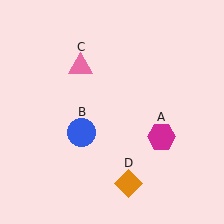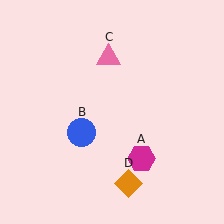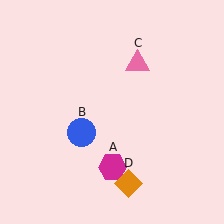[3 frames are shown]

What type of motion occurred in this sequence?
The magenta hexagon (object A), pink triangle (object C) rotated clockwise around the center of the scene.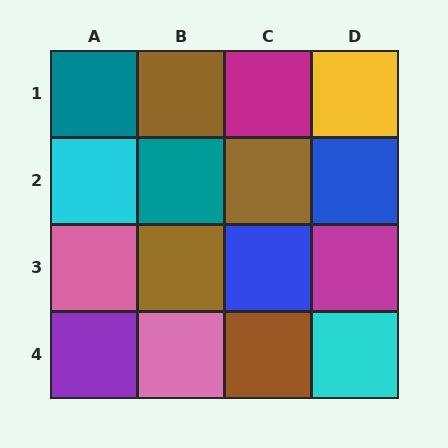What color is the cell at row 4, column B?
Pink.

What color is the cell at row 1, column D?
Yellow.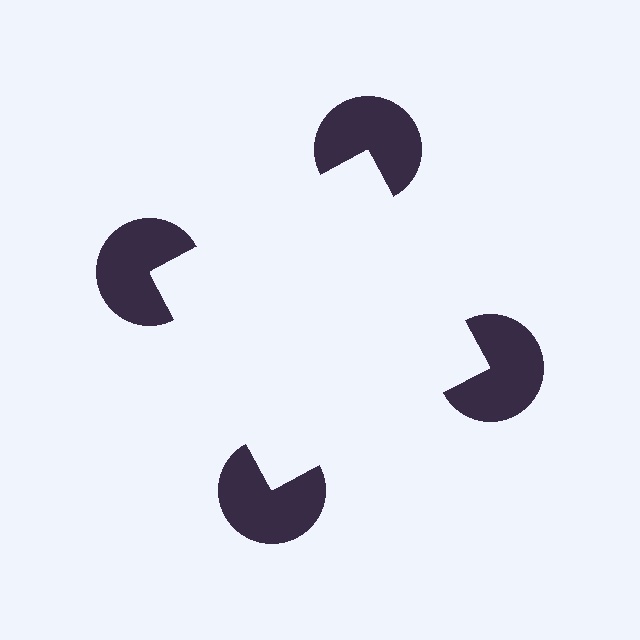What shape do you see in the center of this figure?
An illusory square — its edges are inferred from the aligned wedge cuts in the pac-man discs, not physically drawn.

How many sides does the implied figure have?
4 sides.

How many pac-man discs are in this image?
There are 4 — one at each vertex of the illusory square.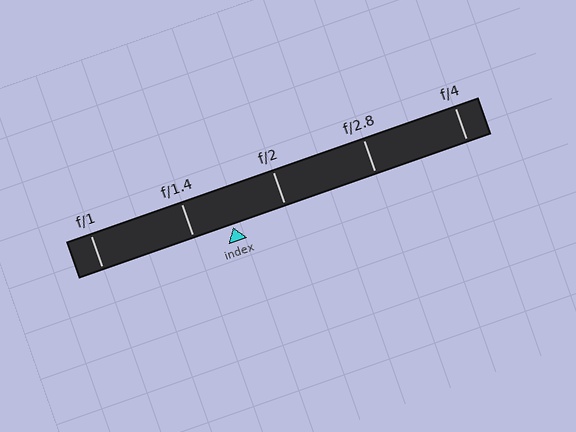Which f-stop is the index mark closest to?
The index mark is closest to f/1.4.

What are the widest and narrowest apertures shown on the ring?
The widest aperture shown is f/1 and the narrowest is f/4.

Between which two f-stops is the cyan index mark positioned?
The index mark is between f/1.4 and f/2.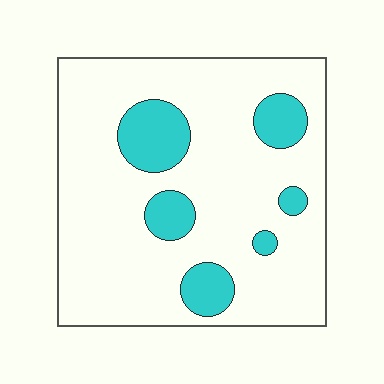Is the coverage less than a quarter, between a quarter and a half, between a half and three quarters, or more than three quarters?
Less than a quarter.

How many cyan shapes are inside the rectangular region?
6.